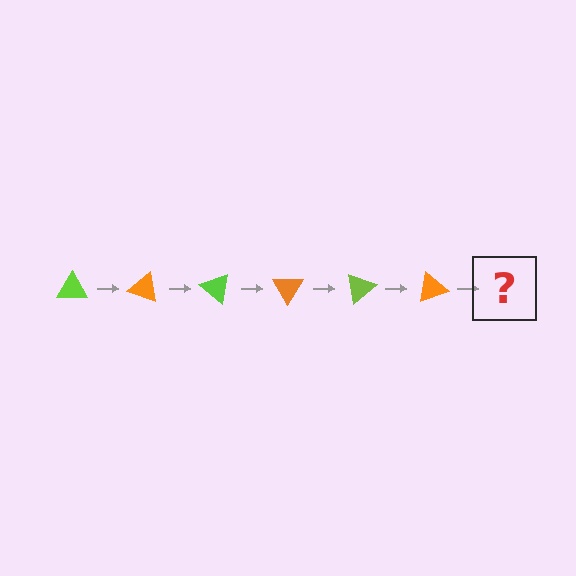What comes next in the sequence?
The next element should be a lime triangle, rotated 120 degrees from the start.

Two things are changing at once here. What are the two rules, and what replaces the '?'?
The two rules are that it rotates 20 degrees each step and the color cycles through lime and orange. The '?' should be a lime triangle, rotated 120 degrees from the start.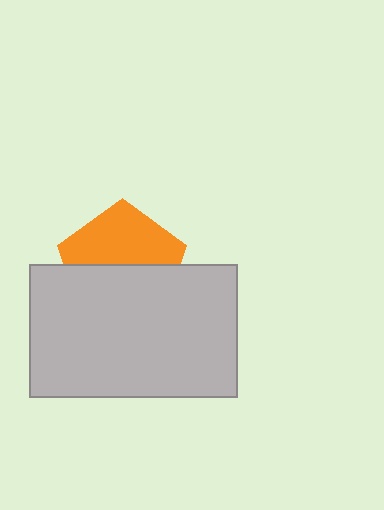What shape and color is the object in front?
The object in front is a light gray rectangle.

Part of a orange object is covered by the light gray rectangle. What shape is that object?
It is a pentagon.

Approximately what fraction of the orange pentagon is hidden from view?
Roughly 52% of the orange pentagon is hidden behind the light gray rectangle.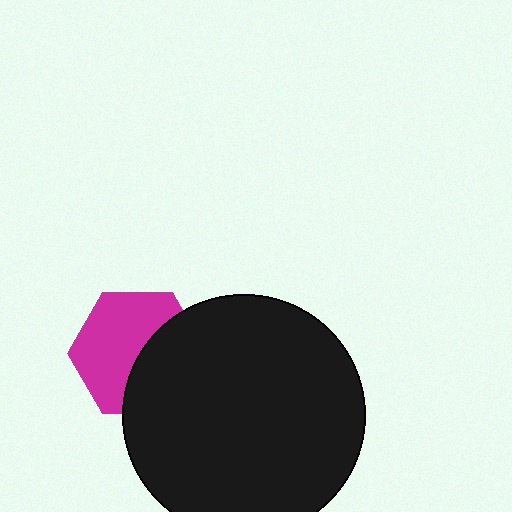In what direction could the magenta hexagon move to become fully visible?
The magenta hexagon could move left. That would shift it out from behind the black circle entirely.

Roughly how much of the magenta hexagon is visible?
About half of it is visible (roughly 58%).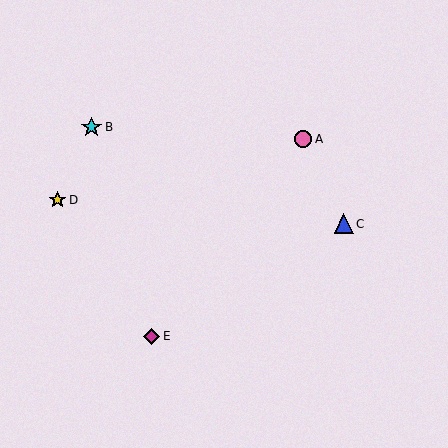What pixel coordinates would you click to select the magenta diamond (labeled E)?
Click at (152, 336) to select the magenta diamond E.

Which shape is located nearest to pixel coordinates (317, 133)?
The pink circle (labeled A) at (303, 139) is nearest to that location.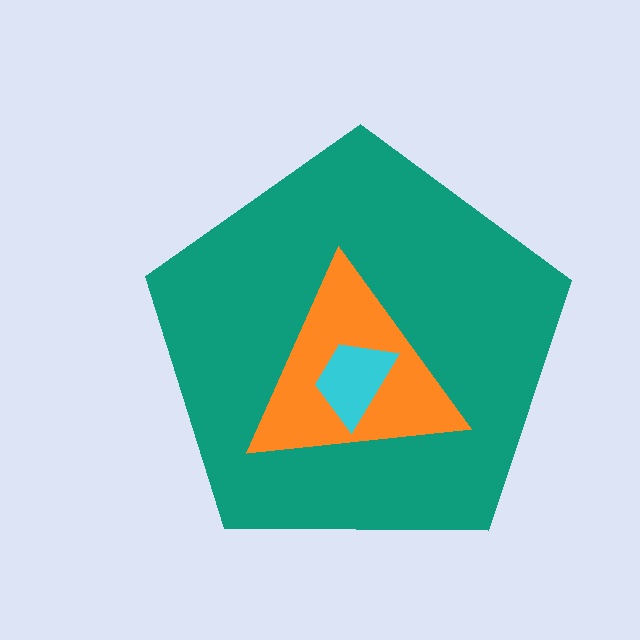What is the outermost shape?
The teal pentagon.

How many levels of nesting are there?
3.